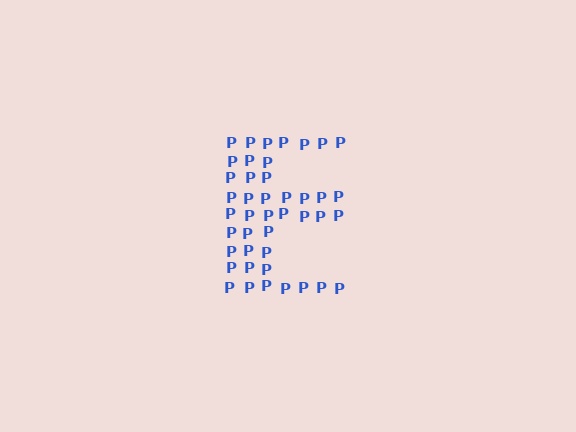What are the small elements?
The small elements are letter P's.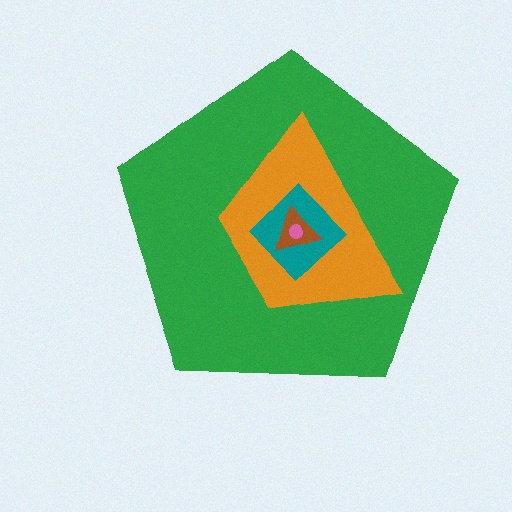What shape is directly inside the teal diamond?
The brown triangle.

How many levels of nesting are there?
5.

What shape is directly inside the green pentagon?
The orange trapezoid.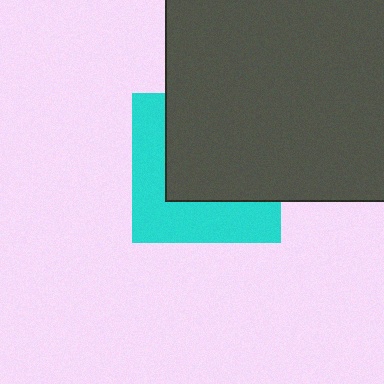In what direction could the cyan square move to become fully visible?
The cyan square could move toward the lower-left. That would shift it out from behind the dark gray square entirely.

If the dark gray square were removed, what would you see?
You would see the complete cyan square.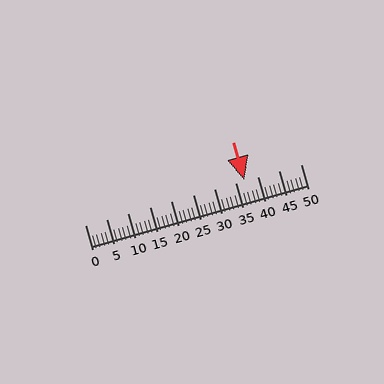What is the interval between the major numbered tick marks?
The major tick marks are spaced 5 units apart.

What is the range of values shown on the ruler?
The ruler shows values from 0 to 50.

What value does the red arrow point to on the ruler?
The red arrow points to approximately 37.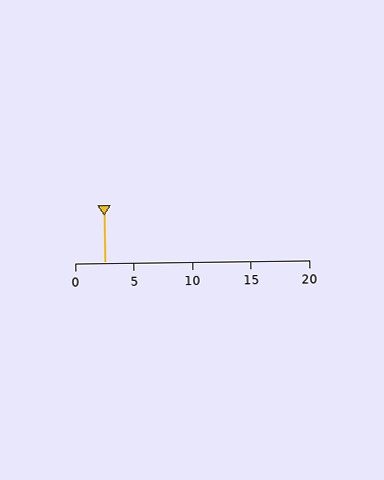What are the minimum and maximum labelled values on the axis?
The axis runs from 0 to 20.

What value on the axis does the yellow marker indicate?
The marker indicates approximately 2.5.